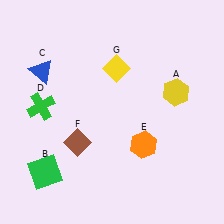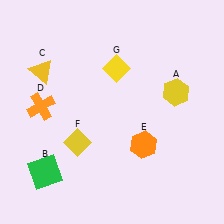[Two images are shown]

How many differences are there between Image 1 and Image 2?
There are 3 differences between the two images.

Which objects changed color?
C changed from blue to yellow. D changed from green to orange. F changed from brown to yellow.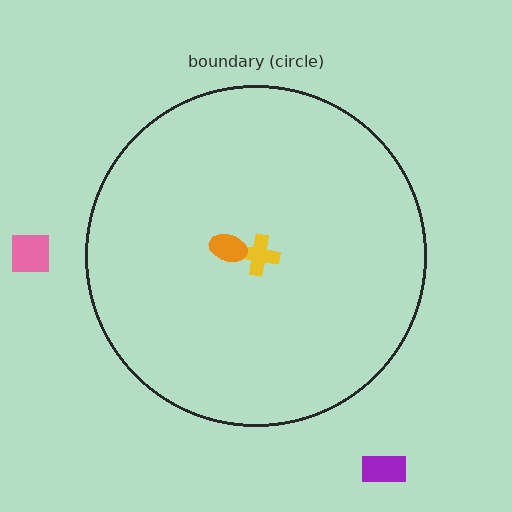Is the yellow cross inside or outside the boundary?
Inside.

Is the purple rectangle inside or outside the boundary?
Outside.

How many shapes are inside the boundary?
2 inside, 2 outside.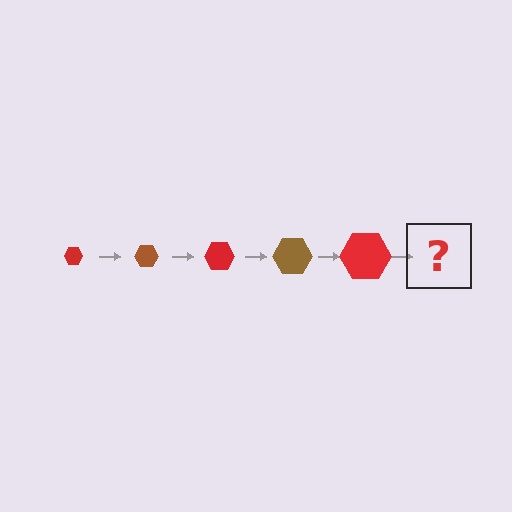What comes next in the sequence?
The next element should be a brown hexagon, larger than the previous one.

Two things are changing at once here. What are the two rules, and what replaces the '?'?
The two rules are that the hexagon grows larger each step and the color cycles through red and brown. The '?' should be a brown hexagon, larger than the previous one.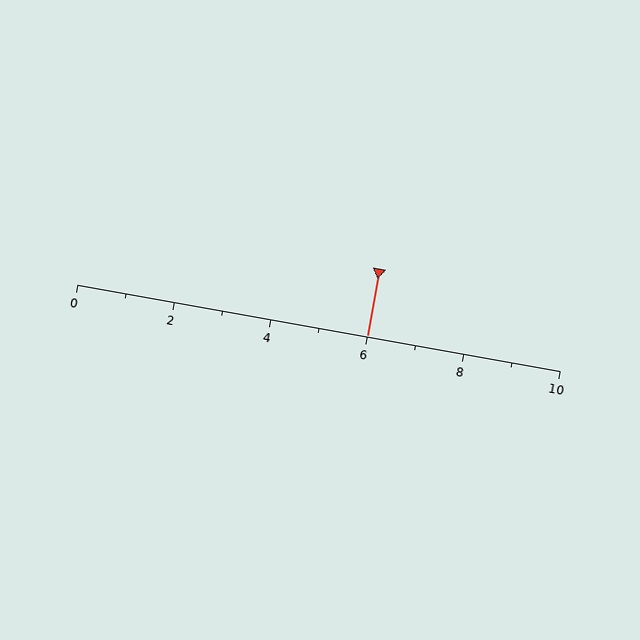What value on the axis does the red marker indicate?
The marker indicates approximately 6.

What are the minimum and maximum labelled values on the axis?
The axis runs from 0 to 10.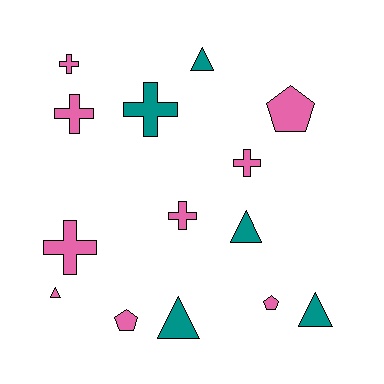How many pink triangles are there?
There is 1 pink triangle.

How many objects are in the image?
There are 14 objects.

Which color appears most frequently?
Pink, with 9 objects.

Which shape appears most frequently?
Cross, with 6 objects.